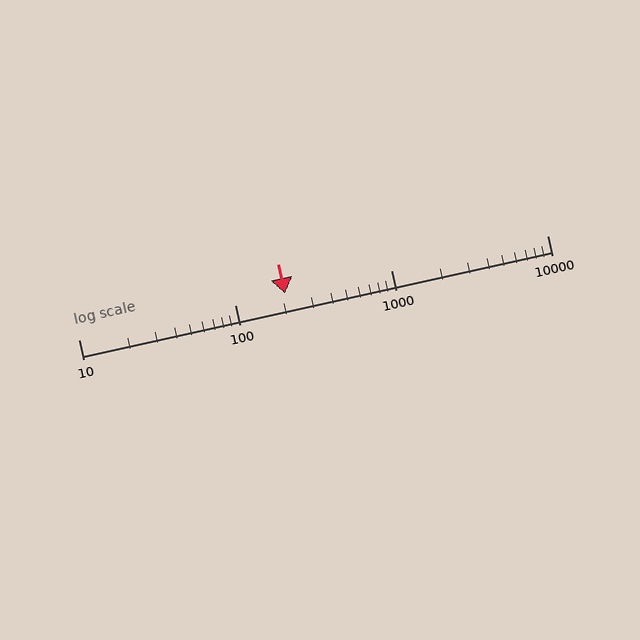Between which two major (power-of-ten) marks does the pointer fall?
The pointer is between 100 and 1000.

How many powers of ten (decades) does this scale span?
The scale spans 3 decades, from 10 to 10000.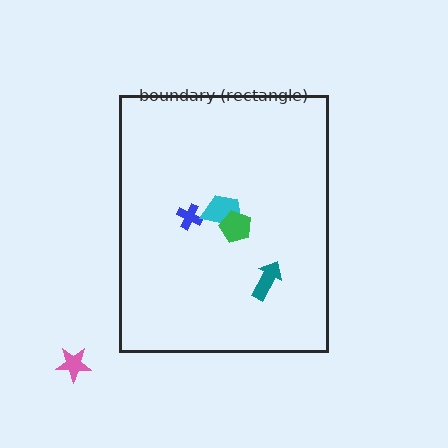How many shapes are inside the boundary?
4 inside, 1 outside.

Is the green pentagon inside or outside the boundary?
Inside.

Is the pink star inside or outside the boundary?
Outside.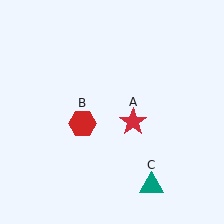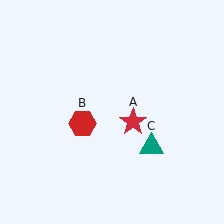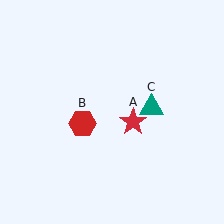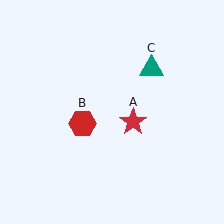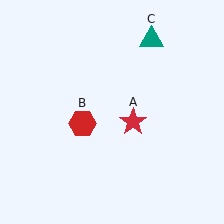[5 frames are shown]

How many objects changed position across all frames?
1 object changed position: teal triangle (object C).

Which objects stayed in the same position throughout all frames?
Red star (object A) and red hexagon (object B) remained stationary.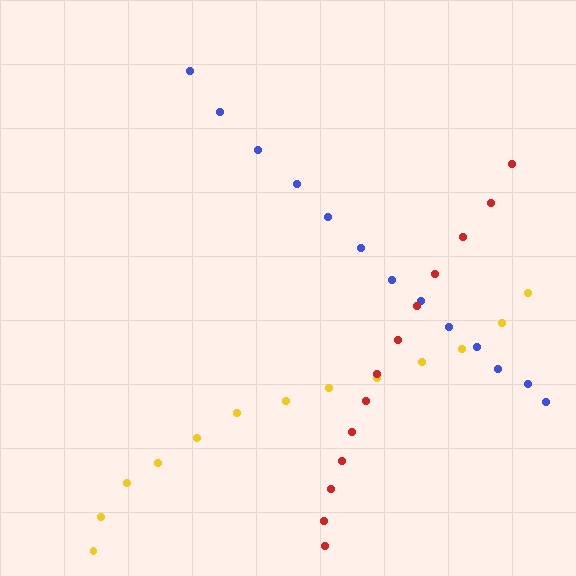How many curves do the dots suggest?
There are 3 distinct paths.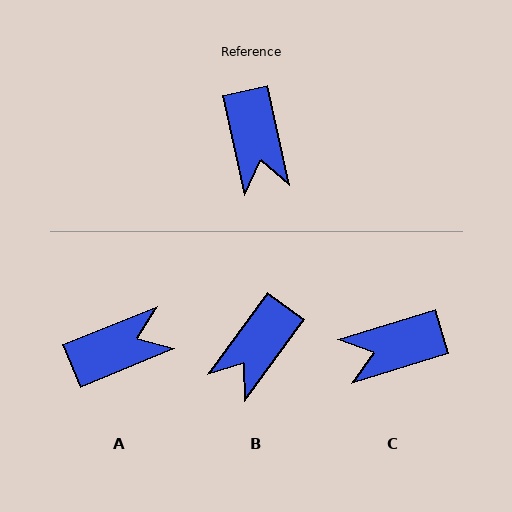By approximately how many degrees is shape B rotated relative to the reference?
Approximately 49 degrees clockwise.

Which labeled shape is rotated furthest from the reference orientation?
A, about 100 degrees away.